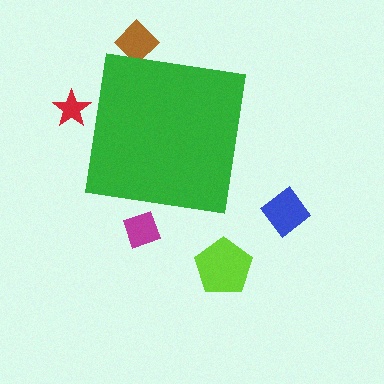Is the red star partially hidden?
Yes, the red star is partially hidden behind the green square.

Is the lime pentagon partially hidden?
No, the lime pentagon is fully visible.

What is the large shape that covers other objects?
A green square.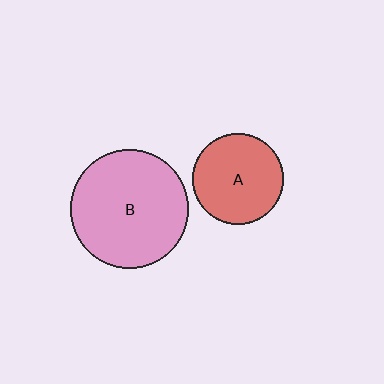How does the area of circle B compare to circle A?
Approximately 1.7 times.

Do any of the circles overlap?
No, none of the circles overlap.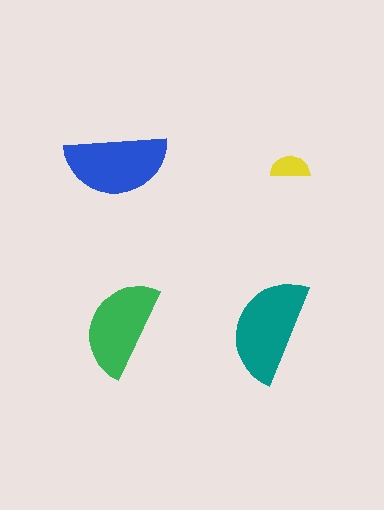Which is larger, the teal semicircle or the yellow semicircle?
The teal one.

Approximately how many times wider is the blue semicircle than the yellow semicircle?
About 2.5 times wider.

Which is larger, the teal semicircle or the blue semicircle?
The teal one.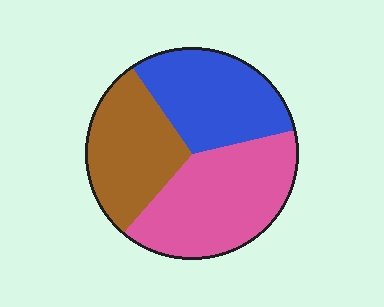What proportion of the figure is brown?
Brown covers around 30% of the figure.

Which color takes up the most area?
Pink, at roughly 40%.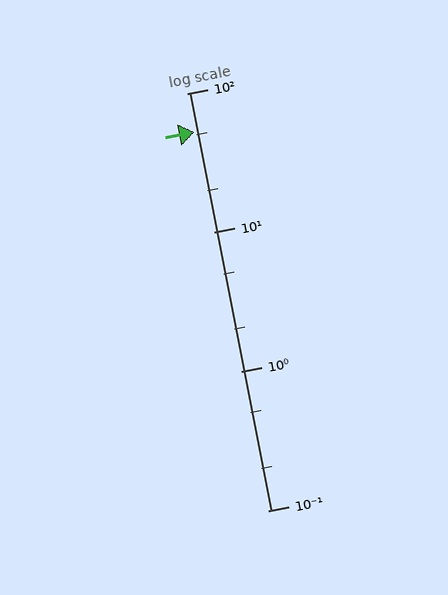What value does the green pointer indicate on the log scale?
The pointer indicates approximately 53.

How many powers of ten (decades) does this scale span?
The scale spans 3 decades, from 0.1 to 100.